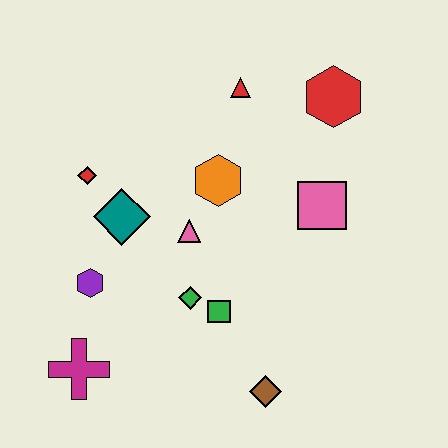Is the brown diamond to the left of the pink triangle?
No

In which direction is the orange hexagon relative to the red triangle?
The orange hexagon is below the red triangle.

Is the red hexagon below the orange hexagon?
No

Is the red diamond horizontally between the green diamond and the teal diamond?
No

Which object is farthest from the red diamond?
The brown diamond is farthest from the red diamond.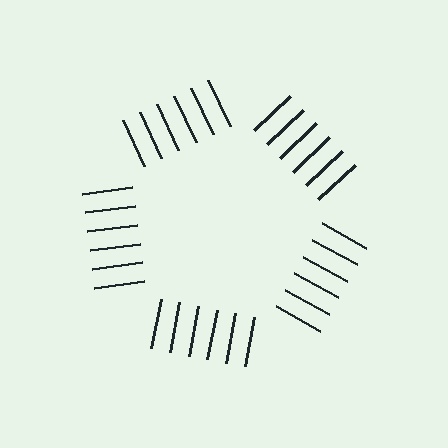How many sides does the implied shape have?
5 sides — the line-ends trace a pentagon.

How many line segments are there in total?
30 — 6 along each of the 5 edges.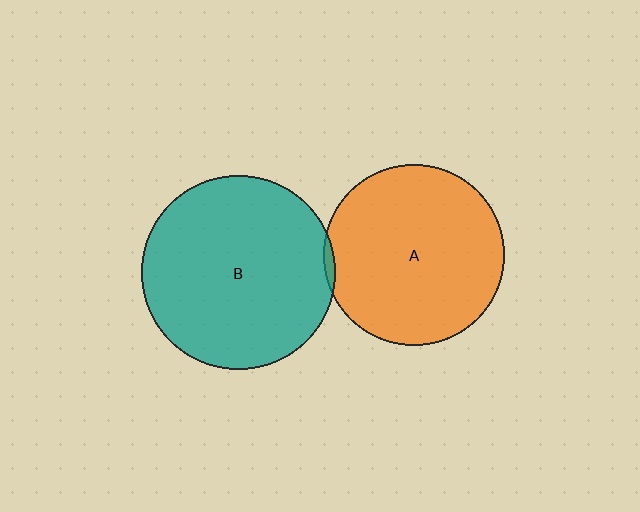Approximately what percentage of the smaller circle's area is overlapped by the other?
Approximately 5%.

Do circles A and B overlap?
Yes.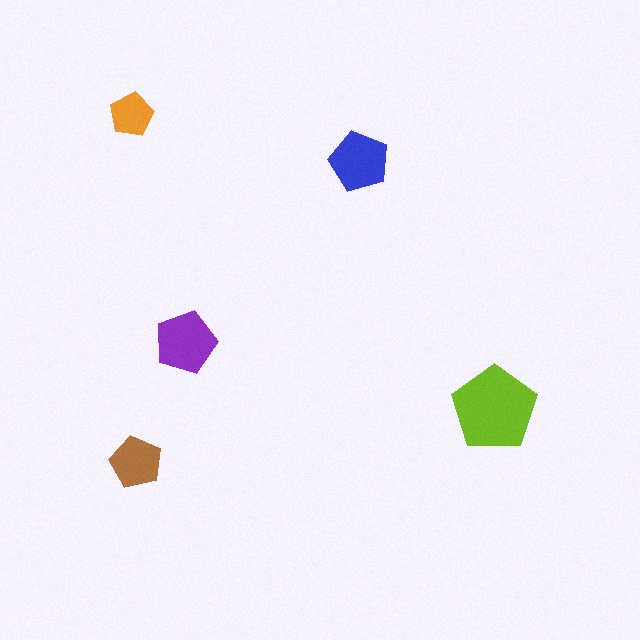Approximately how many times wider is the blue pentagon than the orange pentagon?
About 1.5 times wider.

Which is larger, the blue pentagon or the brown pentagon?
The blue one.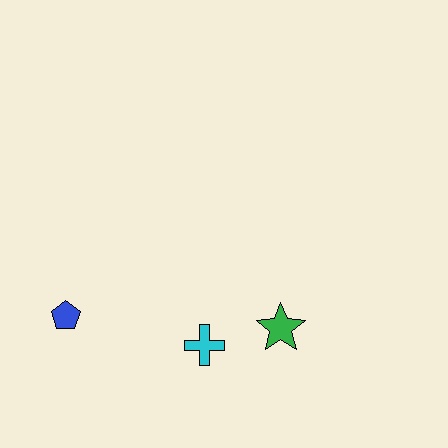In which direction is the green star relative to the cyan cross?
The green star is to the right of the cyan cross.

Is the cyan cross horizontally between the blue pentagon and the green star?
Yes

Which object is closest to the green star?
The cyan cross is closest to the green star.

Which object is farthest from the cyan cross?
The blue pentagon is farthest from the cyan cross.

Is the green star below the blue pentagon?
Yes